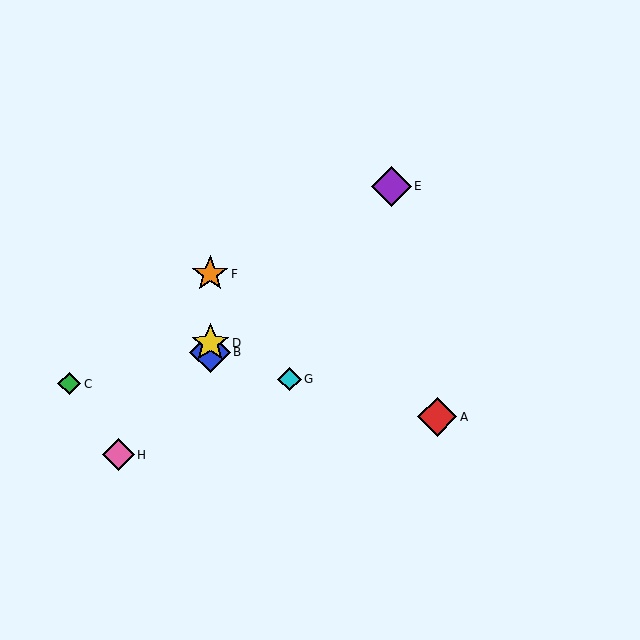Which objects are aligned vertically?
Objects B, D, F are aligned vertically.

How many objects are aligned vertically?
3 objects (B, D, F) are aligned vertically.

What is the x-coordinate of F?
Object F is at x≈210.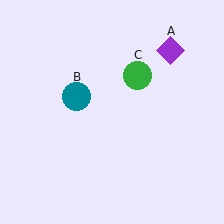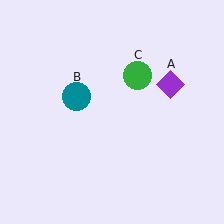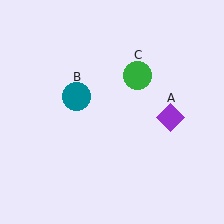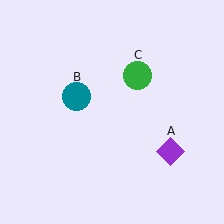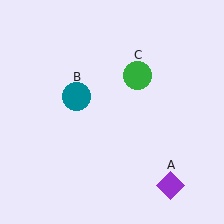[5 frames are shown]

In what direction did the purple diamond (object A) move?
The purple diamond (object A) moved down.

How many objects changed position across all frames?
1 object changed position: purple diamond (object A).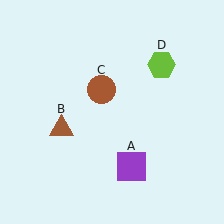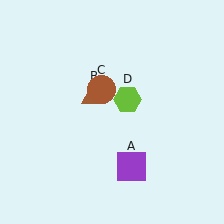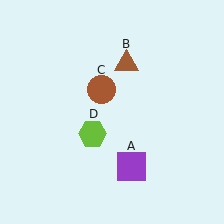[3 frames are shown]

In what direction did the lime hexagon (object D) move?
The lime hexagon (object D) moved down and to the left.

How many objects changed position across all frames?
2 objects changed position: brown triangle (object B), lime hexagon (object D).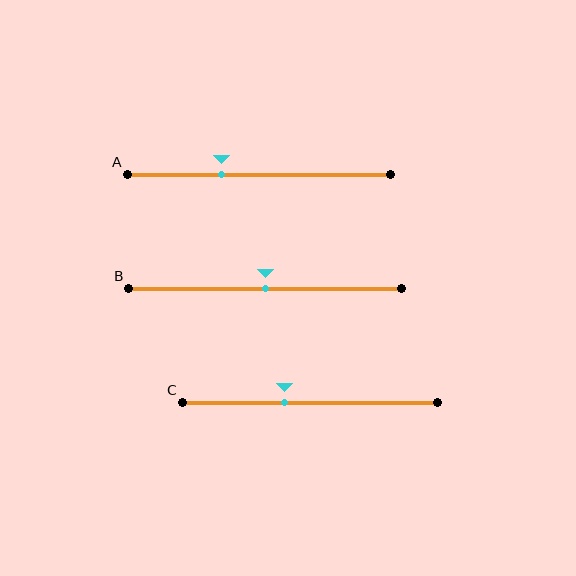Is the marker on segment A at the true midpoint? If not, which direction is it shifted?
No, the marker on segment A is shifted to the left by about 14% of the segment length.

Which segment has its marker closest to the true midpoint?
Segment B has its marker closest to the true midpoint.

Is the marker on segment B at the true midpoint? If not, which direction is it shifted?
Yes, the marker on segment B is at the true midpoint.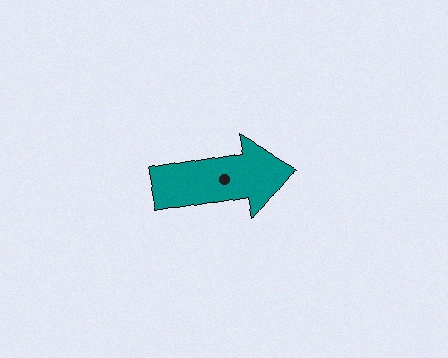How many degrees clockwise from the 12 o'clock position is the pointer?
Approximately 80 degrees.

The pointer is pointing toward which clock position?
Roughly 3 o'clock.